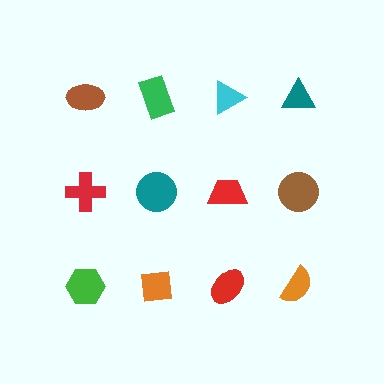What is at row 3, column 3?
A red ellipse.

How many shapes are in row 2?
4 shapes.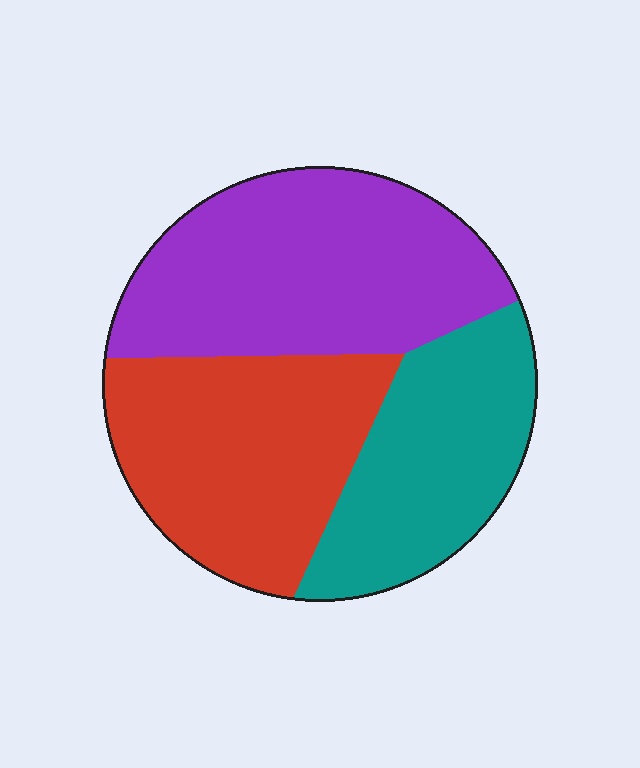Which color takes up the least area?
Teal, at roughly 25%.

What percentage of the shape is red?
Red takes up about one third (1/3) of the shape.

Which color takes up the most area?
Purple, at roughly 40%.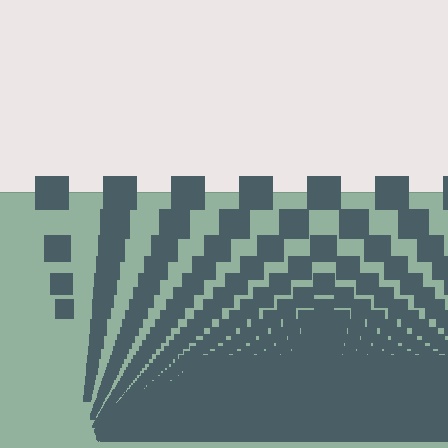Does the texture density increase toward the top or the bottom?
Density increases toward the bottom.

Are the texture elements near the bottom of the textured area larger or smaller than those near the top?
Smaller. The gradient is inverted — elements near the bottom are smaller and denser.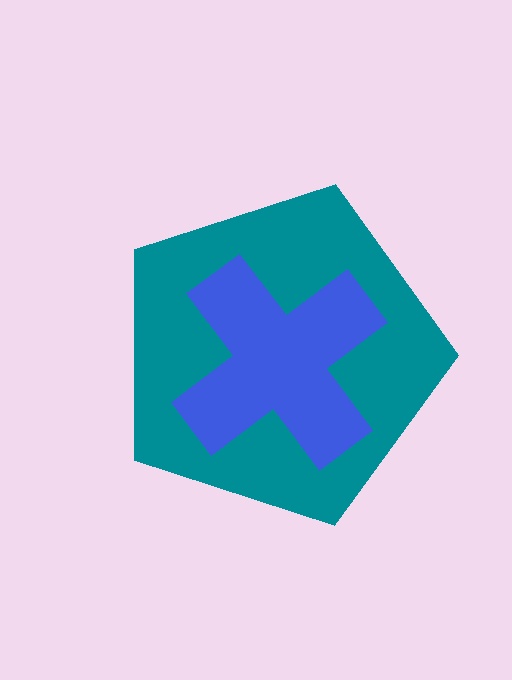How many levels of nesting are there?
2.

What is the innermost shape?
The blue cross.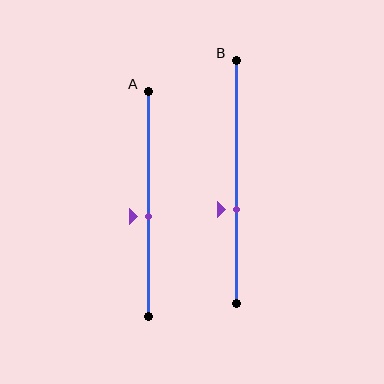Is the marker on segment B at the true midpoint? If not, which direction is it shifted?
No, the marker on segment B is shifted downward by about 12% of the segment length.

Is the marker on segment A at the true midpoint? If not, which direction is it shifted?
No, the marker on segment A is shifted downward by about 6% of the segment length.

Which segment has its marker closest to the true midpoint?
Segment A has its marker closest to the true midpoint.